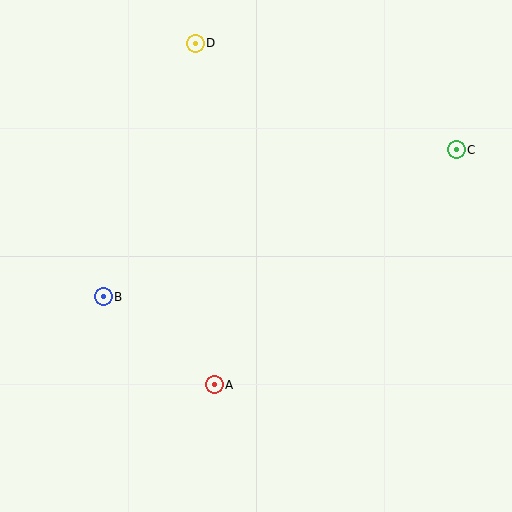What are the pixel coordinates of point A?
Point A is at (214, 385).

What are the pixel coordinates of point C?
Point C is at (456, 150).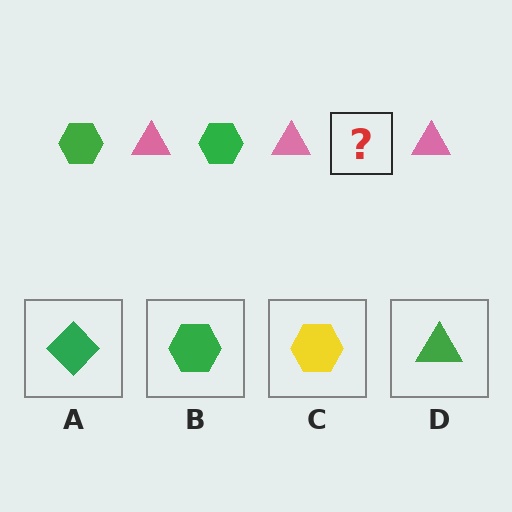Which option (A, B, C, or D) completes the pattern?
B.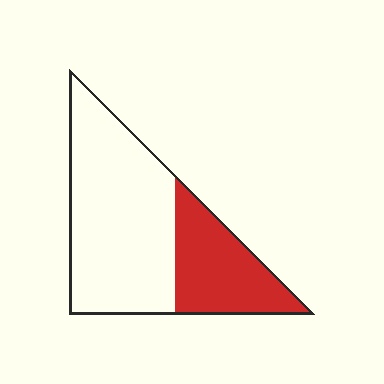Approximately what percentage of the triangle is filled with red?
Approximately 30%.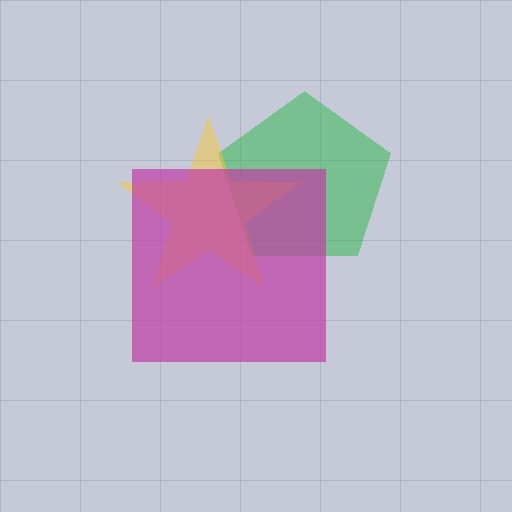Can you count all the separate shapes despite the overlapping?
Yes, there are 3 separate shapes.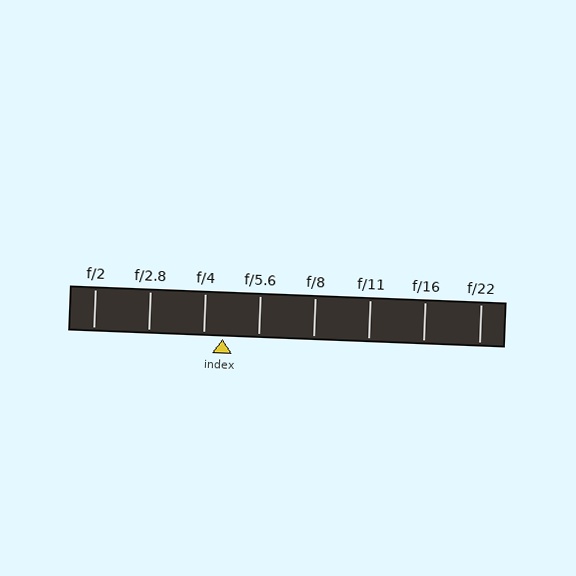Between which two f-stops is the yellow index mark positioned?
The index mark is between f/4 and f/5.6.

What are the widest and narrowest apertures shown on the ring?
The widest aperture shown is f/2 and the narrowest is f/22.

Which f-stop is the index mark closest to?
The index mark is closest to f/4.